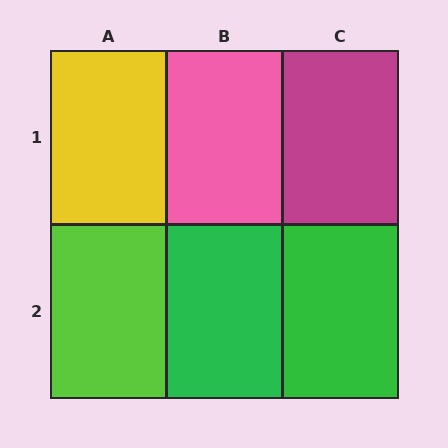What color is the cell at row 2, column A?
Lime.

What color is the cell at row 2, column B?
Green.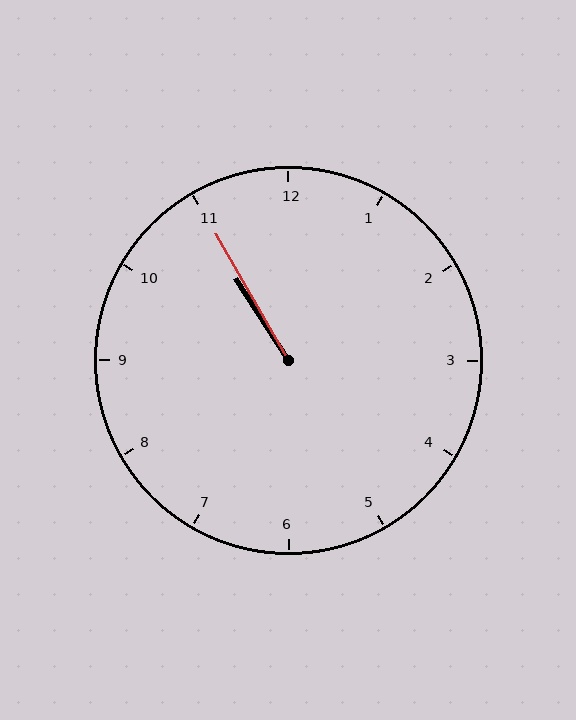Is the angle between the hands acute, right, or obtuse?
It is acute.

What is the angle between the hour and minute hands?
Approximately 2 degrees.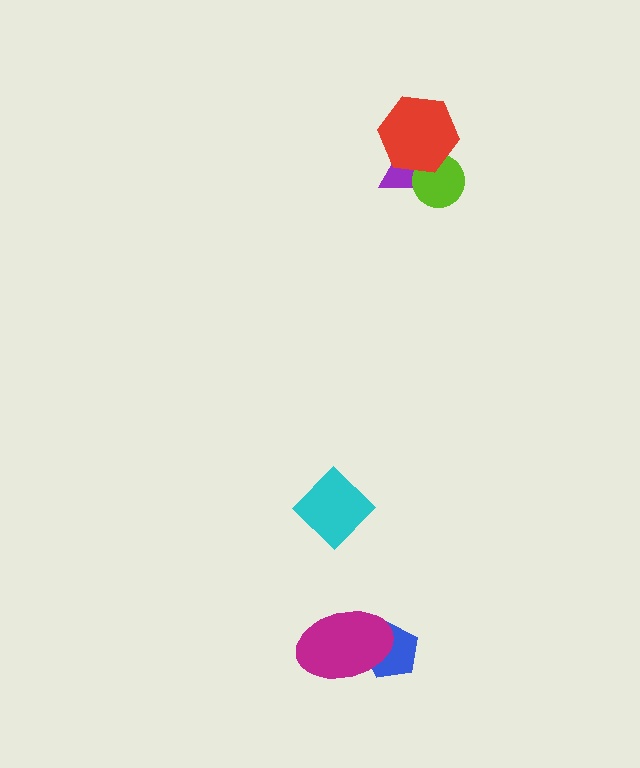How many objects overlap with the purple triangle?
2 objects overlap with the purple triangle.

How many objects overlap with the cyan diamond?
0 objects overlap with the cyan diamond.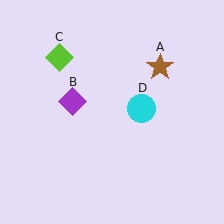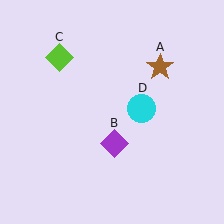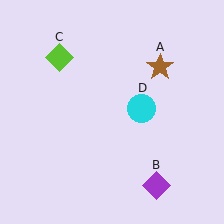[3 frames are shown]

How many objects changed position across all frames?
1 object changed position: purple diamond (object B).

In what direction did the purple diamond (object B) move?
The purple diamond (object B) moved down and to the right.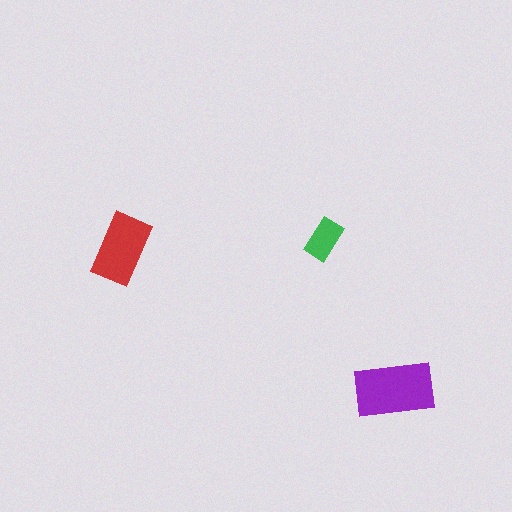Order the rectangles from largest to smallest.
the purple one, the red one, the green one.